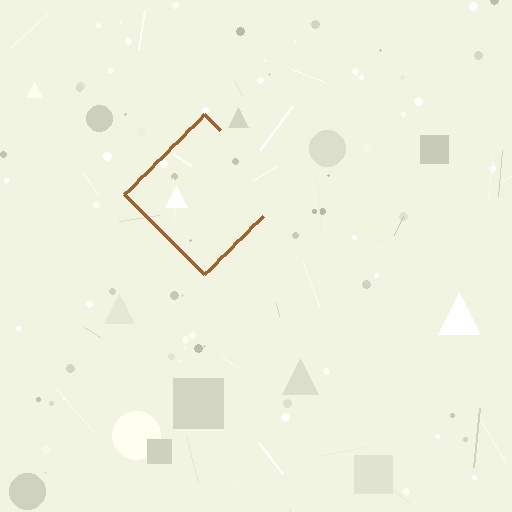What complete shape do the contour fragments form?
The contour fragments form a diamond.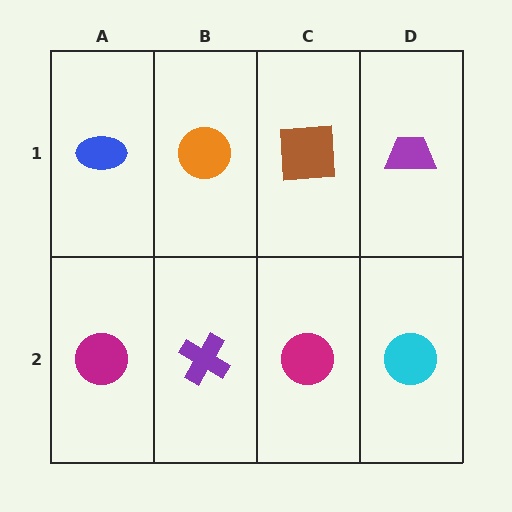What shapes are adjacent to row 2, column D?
A purple trapezoid (row 1, column D), a magenta circle (row 2, column C).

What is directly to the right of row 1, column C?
A purple trapezoid.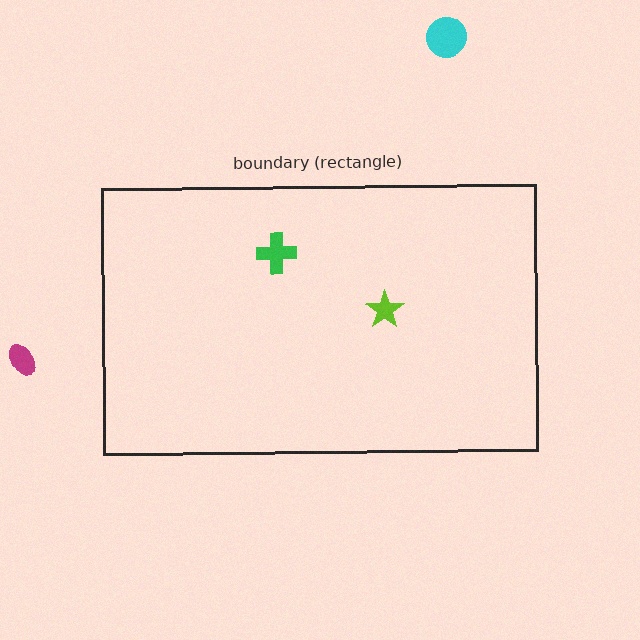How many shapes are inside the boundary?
2 inside, 2 outside.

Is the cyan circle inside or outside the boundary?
Outside.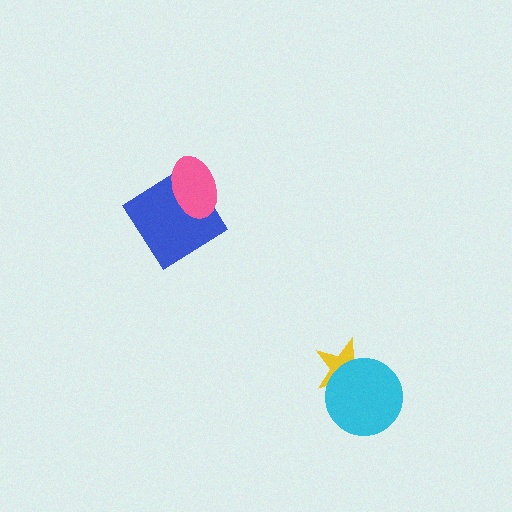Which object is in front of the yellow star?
The cyan circle is in front of the yellow star.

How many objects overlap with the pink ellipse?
1 object overlaps with the pink ellipse.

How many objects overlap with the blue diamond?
1 object overlaps with the blue diamond.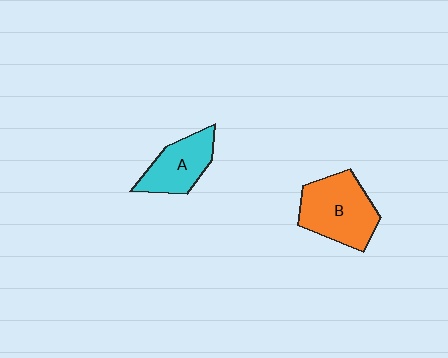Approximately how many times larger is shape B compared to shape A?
Approximately 1.4 times.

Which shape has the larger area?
Shape B (orange).